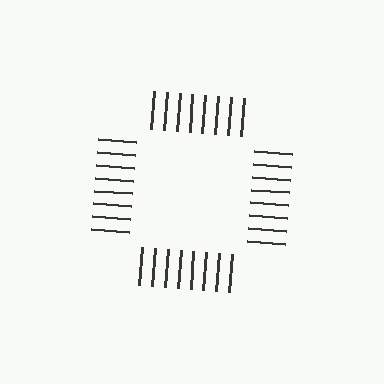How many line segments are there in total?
32 — 8 along each of the 4 edges.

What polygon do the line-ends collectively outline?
An illusory square — the line segments terminate on its edges but no continuous stroke is drawn.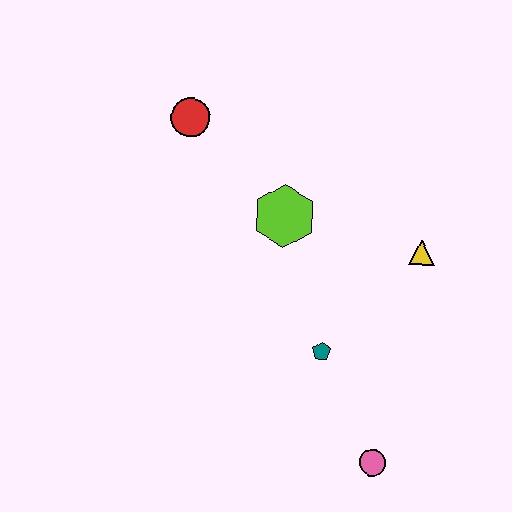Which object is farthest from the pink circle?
The red circle is farthest from the pink circle.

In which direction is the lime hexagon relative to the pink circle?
The lime hexagon is above the pink circle.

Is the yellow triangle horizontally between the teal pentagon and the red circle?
No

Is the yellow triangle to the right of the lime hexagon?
Yes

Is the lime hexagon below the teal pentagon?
No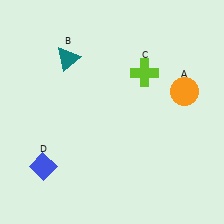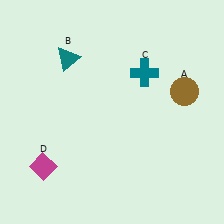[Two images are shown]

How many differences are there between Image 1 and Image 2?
There are 3 differences between the two images.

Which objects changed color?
A changed from orange to brown. C changed from lime to teal. D changed from blue to magenta.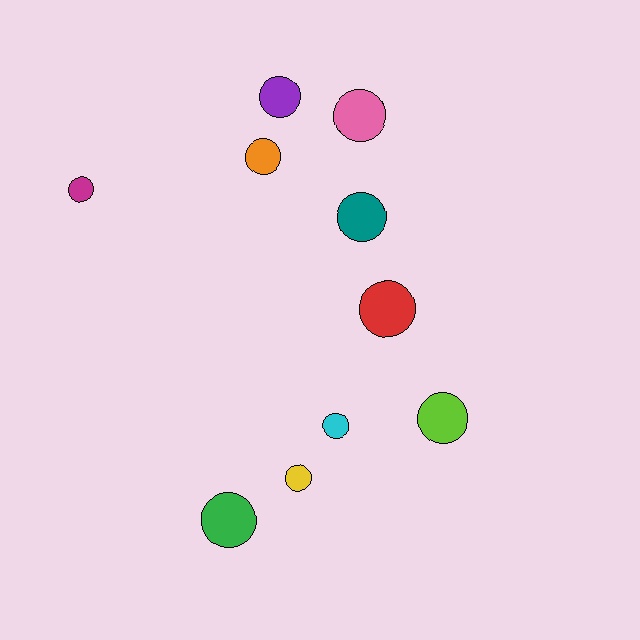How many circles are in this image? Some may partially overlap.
There are 10 circles.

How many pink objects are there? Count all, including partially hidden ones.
There is 1 pink object.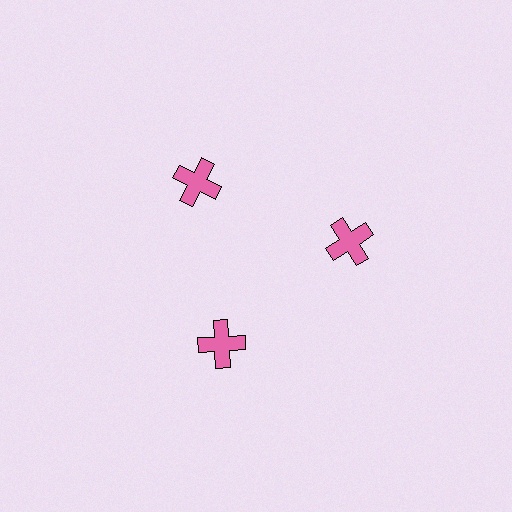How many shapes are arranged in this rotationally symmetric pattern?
There are 3 shapes, arranged in 3 groups of 1.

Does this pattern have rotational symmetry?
Yes, this pattern has 3-fold rotational symmetry. It looks the same after rotating 120 degrees around the center.